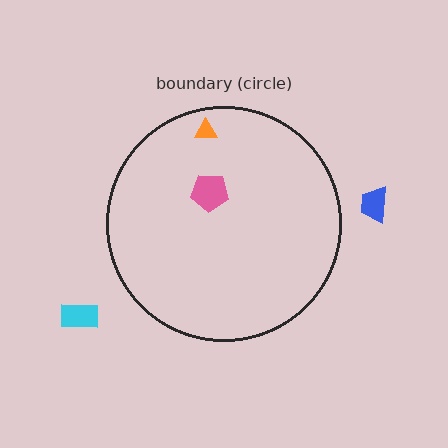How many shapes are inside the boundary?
2 inside, 2 outside.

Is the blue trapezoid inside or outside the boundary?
Outside.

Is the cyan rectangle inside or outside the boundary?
Outside.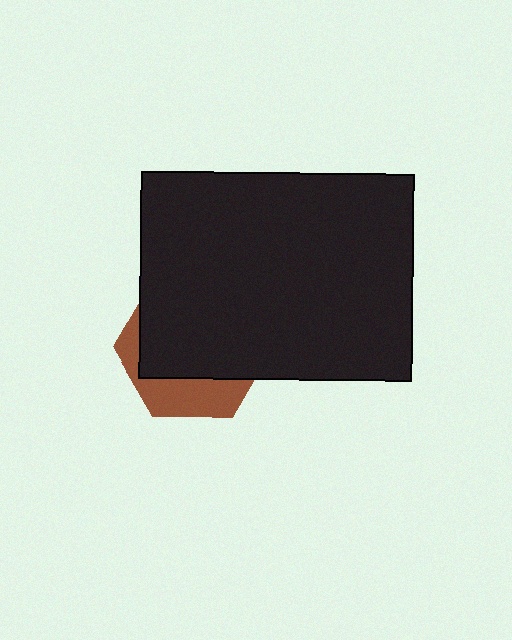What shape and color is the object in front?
The object in front is a black rectangle.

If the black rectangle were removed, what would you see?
You would see the complete brown hexagon.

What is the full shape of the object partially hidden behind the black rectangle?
The partially hidden object is a brown hexagon.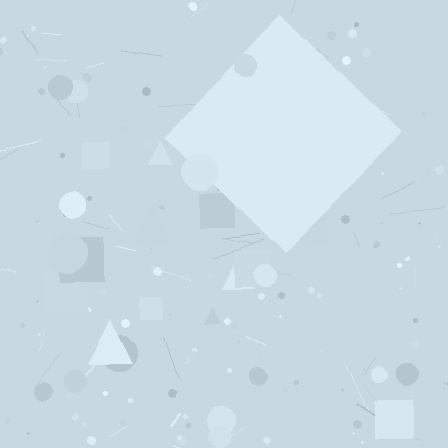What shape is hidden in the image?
A diamond is hidden in the image.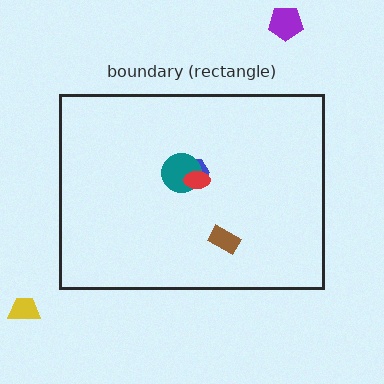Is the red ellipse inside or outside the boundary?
Inside.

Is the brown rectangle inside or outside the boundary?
Inside.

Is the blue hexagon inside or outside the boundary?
Inside.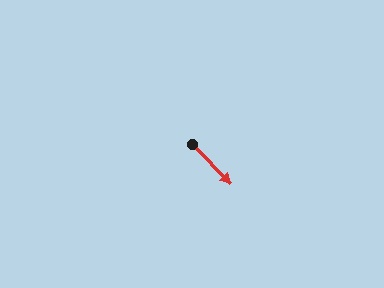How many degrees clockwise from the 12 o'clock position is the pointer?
Approximately 136 degrees.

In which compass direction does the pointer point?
Southeast.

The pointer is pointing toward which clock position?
Roughly 5 o'clock.